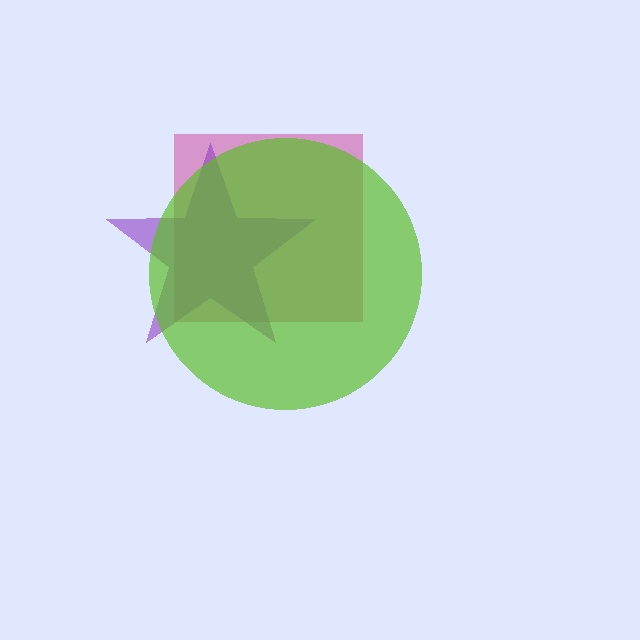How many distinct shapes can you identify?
There are 3 distinct shapes: a magenta square, a purple star, a lime circle.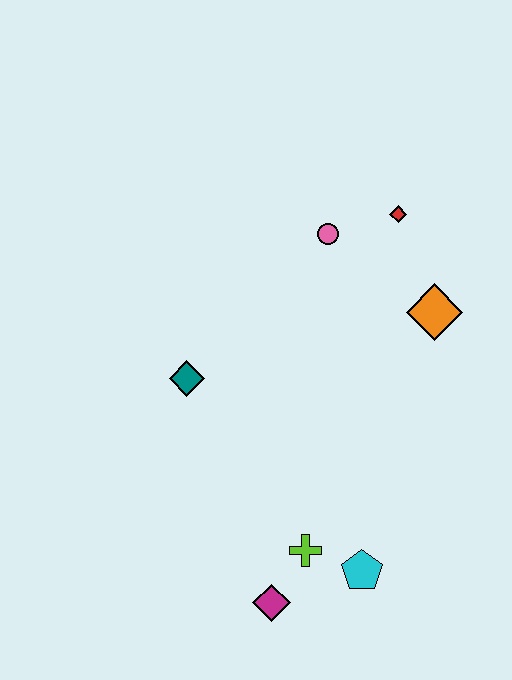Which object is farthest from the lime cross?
The red diamond is farthest from the lime cross.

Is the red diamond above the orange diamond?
Yes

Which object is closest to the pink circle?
The red diamond is closest to the pink circle.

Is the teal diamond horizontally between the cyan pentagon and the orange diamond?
No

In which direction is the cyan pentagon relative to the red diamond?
The cyan pentagon is below the red diamond.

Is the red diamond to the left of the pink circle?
No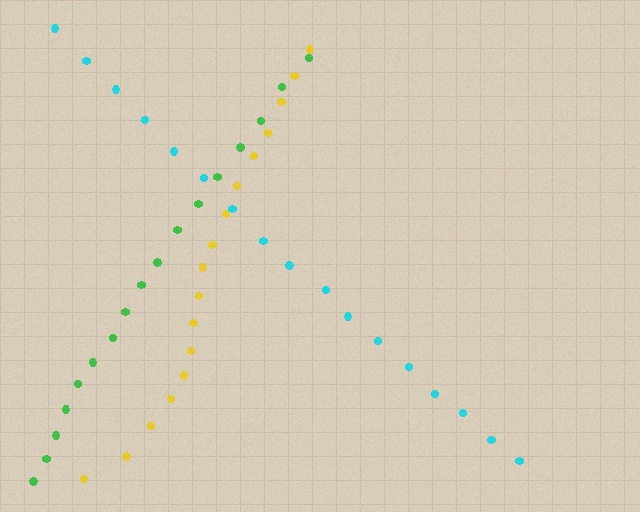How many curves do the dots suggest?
There are 3 distinct paths.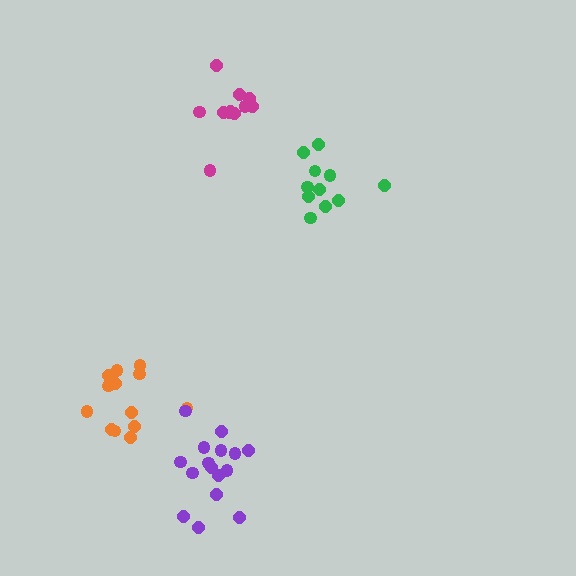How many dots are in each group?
Group 1: 12 dots, Group 2: 14 dots, Group 3: 16 dots, Group 4: 11 dots (53 total).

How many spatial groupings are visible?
There are 4 spatial groupings.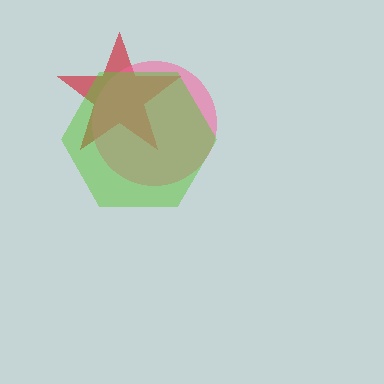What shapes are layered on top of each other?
The layered shapes are: a red star, a pink circle, a lime hexagon.